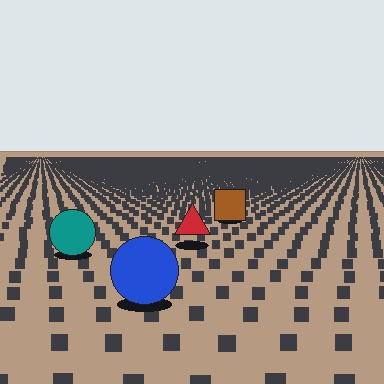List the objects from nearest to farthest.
From nearest to farthest: the blue circle, the teal circle, the red triangle, the brown square.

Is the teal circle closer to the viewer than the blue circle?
No. The blue circle is closer — you can tell from the texture gradient: the ground texture is coarser near it.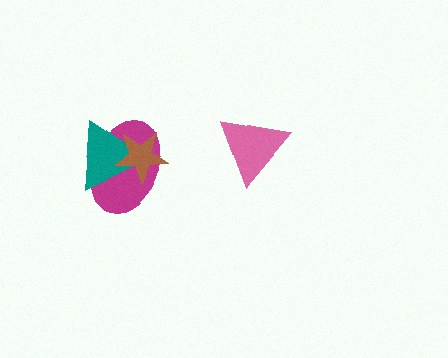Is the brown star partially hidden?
No, no other shape covers it.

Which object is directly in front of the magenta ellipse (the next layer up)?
The teal triangle is directly in front of the magenta ellipse.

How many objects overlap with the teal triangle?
2 objects overlap with the teal triangle.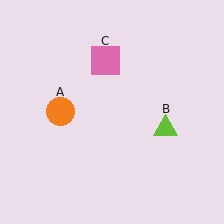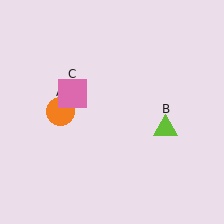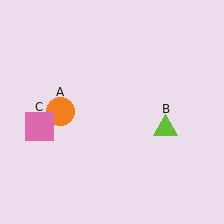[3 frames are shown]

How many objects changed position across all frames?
1 object changed position: pink square (object C).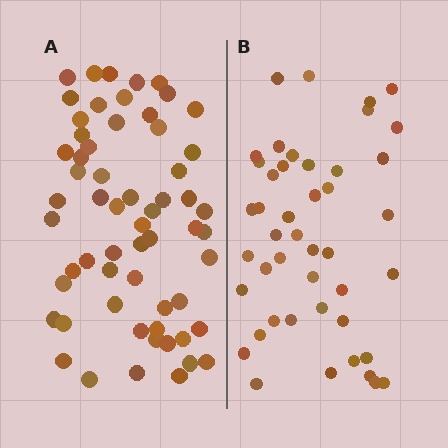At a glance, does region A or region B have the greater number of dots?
Region A (the left region) has more dots.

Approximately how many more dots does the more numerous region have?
Region A has approximately 15 more dots than region B.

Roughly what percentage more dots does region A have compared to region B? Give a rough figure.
About 35% more.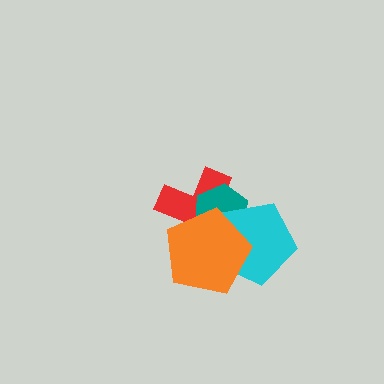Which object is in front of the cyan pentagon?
The orange pentagon is in front of the cyan pentagon.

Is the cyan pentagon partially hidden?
Yes, it is partially covered by another shape.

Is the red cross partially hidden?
Yes, it is partially covered by another shape.